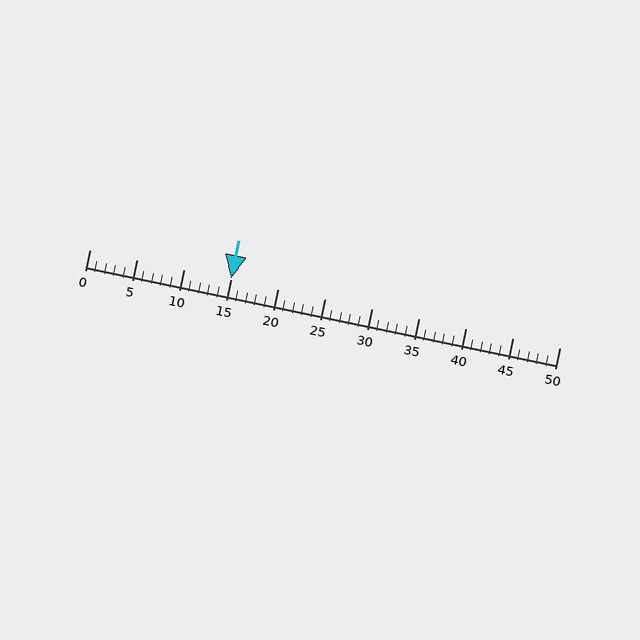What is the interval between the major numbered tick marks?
The major tick marks are spaced 5 units apart.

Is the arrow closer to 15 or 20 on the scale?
The arrow is closer to 15.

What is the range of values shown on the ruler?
The ruler shows values from 0 to 50.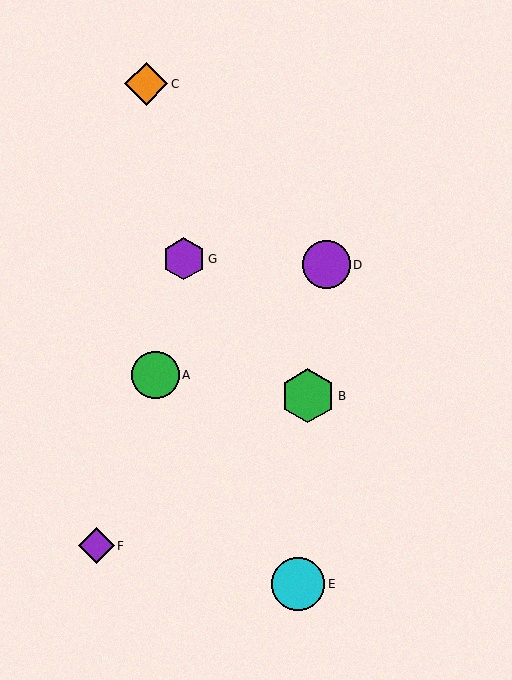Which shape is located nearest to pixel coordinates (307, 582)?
The cyan circle (labeled E) at (298, 584) is nearest to that location.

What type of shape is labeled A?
Shape A is a green circle.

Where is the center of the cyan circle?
The center of the cyan circle is at (298, 584).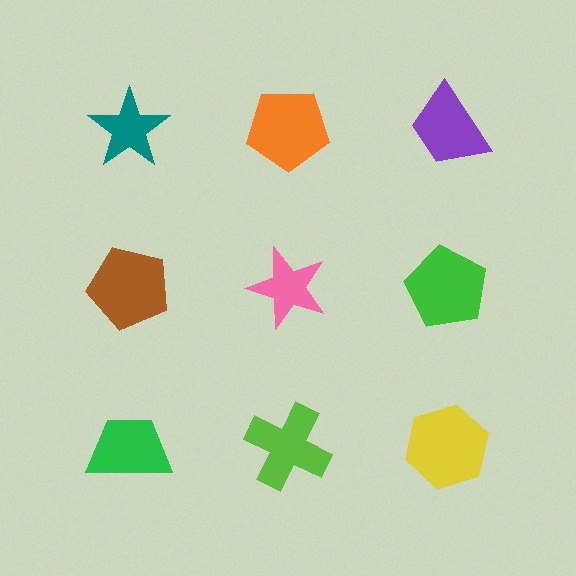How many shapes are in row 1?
3 shapes.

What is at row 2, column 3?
A green pentagon.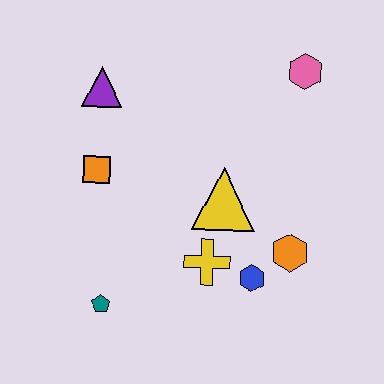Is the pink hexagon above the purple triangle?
Yes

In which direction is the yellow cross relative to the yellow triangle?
The yellow cross is below the yellow triangle.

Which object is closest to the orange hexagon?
The blue hexagon is closest to the orange hexagon.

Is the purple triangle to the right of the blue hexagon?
No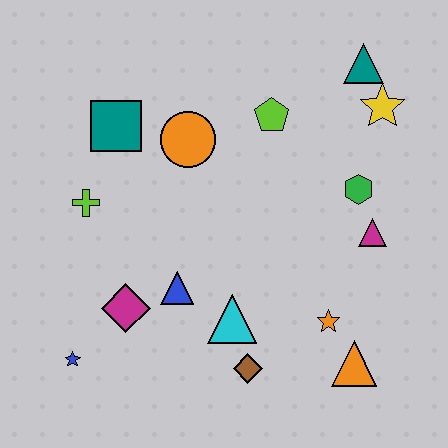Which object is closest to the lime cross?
The teal square is closest to the lime cross.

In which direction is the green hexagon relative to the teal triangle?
The green hexagon is below the teal triangle.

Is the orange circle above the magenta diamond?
Yes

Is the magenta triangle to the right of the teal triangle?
Yes